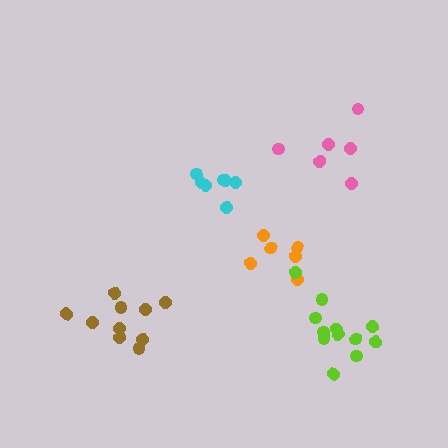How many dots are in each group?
Group 1: 6 dots, Group 2: 10 dots, Group 3: 6 dots, Group 4: 7 dots, Group 5: 12 dots (41 total).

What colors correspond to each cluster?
The clusters are colored: pink, brown, orange, cyan, lime.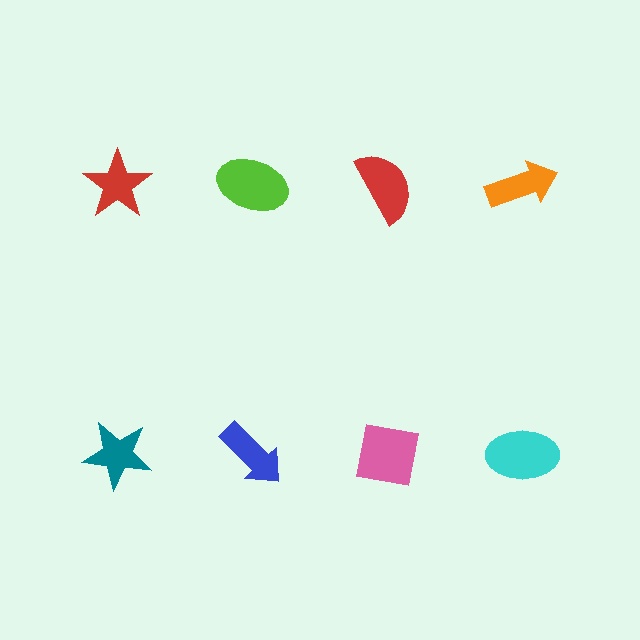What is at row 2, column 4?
A cyan ellipse.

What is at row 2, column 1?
A teal star.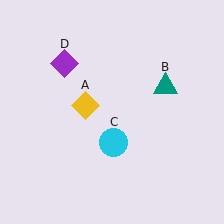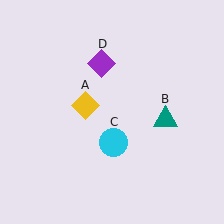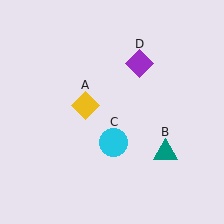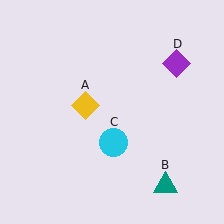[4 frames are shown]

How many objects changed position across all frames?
2 objects changed position: teal triangle (object B), purple diamond (object D).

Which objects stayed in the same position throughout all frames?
Yellow diamond (object A) and cyan circle (object C) remained stationary.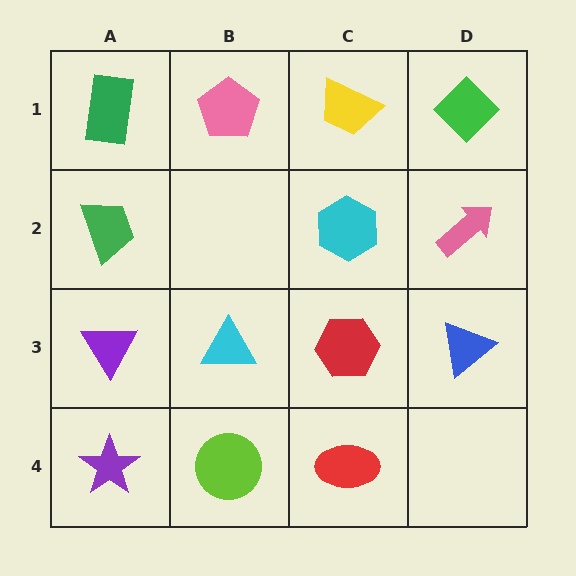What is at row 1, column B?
A pink pentagon.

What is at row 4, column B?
A lime circle.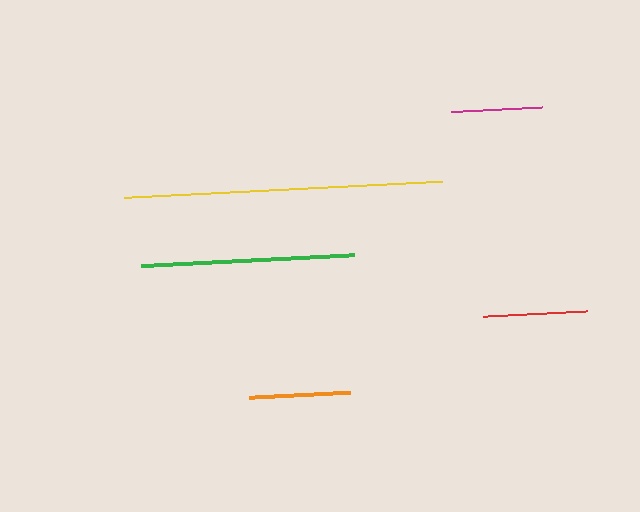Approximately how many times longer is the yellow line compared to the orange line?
The yellow line is approximately 3.2 times the length of the orange line.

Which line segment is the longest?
The yellow line is the longest at approximately 319 pixels.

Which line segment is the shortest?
The magenta line is the shortest at approximately 91 pixels.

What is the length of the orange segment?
The orange segment is approximately 101 pixels long.